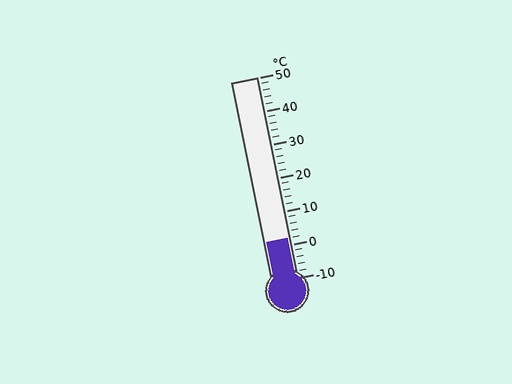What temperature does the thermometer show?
The thermometer shows approximately 2°C.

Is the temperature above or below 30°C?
The temperature is below 30°C.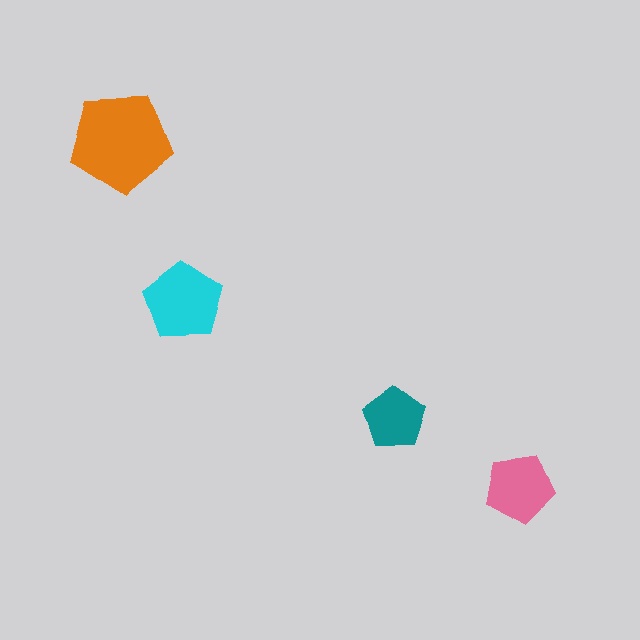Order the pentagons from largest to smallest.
the orange one, the cyan one, the pink one, the teal one.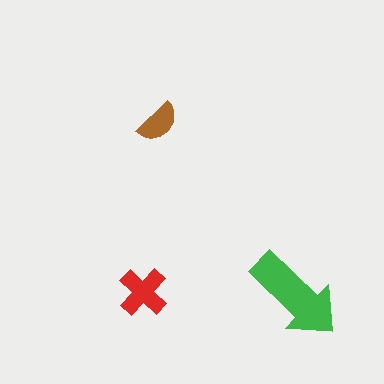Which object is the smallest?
The brown semicircle.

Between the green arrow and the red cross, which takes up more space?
The green arrow.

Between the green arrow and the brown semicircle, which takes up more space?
The green arrow.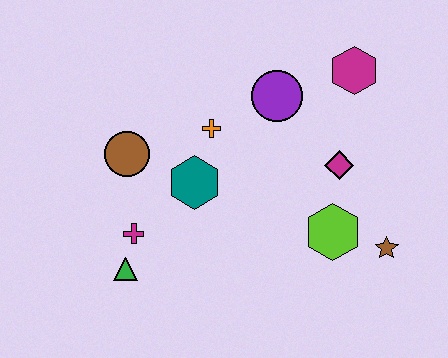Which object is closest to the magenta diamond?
The lime hexagon is closest to the magenta diamond.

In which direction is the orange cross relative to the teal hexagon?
The orange cross is above the teal hexagon.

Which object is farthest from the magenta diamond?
The green triangle is farthest from the magenta diamond.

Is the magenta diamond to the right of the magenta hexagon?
No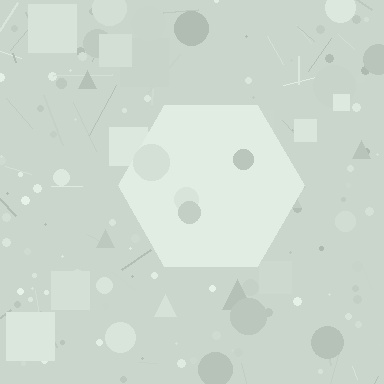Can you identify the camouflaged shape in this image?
The camouflaged shape is a hexagon.